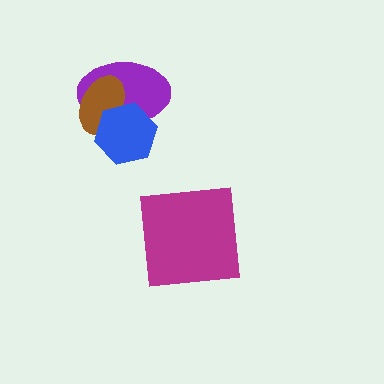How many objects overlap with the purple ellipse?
2 objects overlap with the purple ellipse.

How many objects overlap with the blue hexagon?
2 objects overlap with the blue hexagon.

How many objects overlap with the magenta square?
0 objects overlap with the magenta square.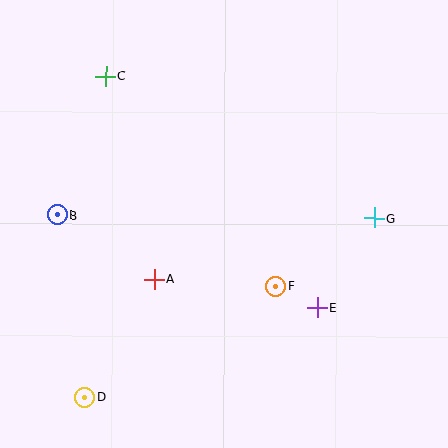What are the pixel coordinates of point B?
Point B is at (57, 215).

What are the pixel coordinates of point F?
Point F is at (275, 287).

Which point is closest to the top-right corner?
Point G is closest to the top-right corner.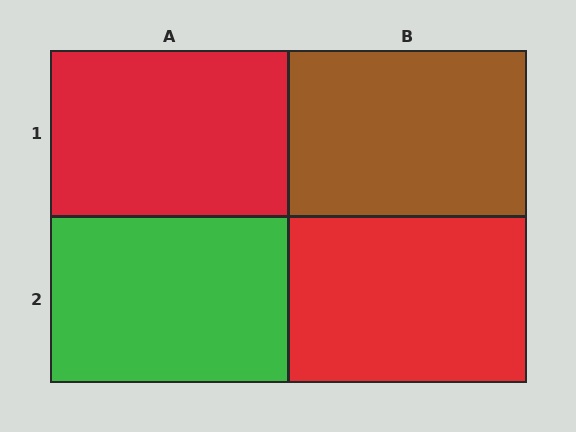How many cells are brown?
1 cell is brown.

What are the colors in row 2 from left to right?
Green, red.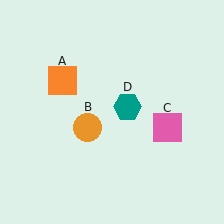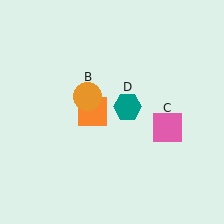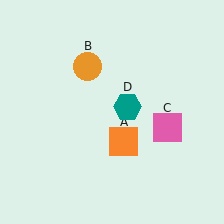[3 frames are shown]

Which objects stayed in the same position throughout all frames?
Pink square (object C) and teal hexagon (object D) remained stationary.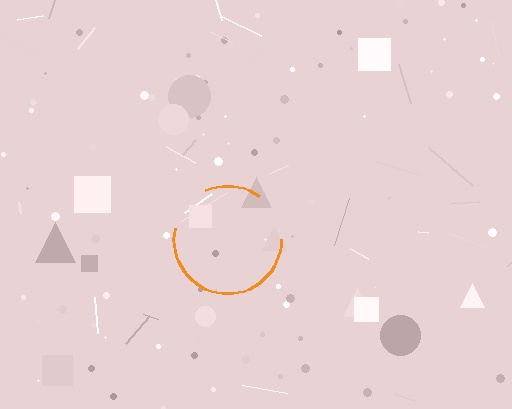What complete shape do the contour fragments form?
The contour fragments form a circle.